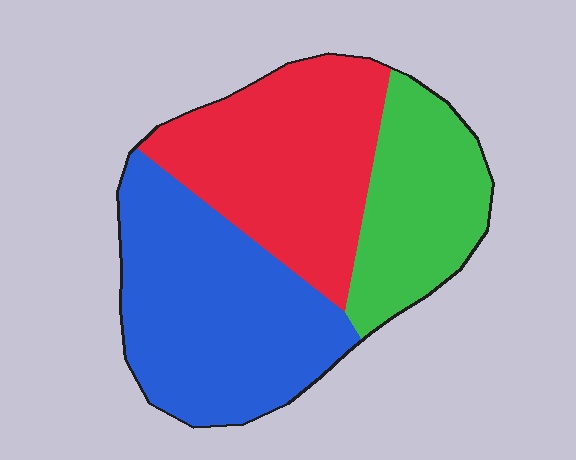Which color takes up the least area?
Green, at roughly 25%.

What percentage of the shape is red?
Red takes up about one third (1/3) of the shape.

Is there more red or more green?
Red.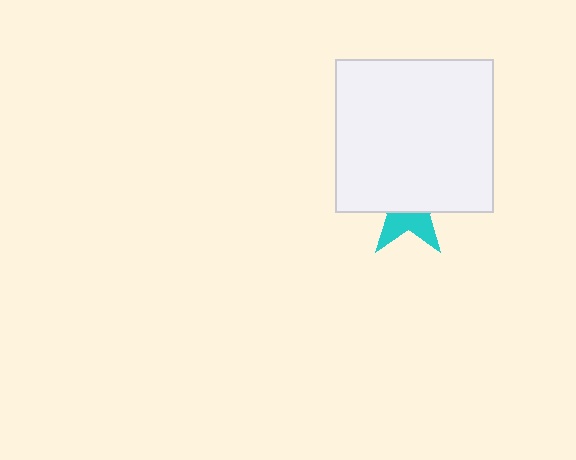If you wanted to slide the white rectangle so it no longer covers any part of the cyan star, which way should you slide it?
Slide it up — that is the most direct way to separate the two shapes.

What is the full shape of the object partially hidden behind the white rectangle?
The partially hidden object is a cyan star.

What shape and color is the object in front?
The object in front is a white rectangle.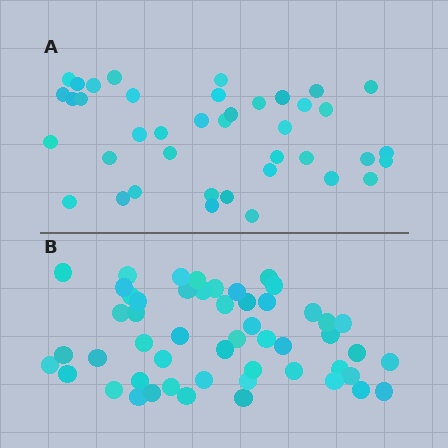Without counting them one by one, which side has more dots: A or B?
Region B (the bottom region) has more dots.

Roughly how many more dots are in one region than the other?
Region B has roughly 12 or so more dots than region A.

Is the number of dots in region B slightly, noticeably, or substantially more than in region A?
Region B has noticeably more, but not dramatically so. The ratio is roughly 1.3 to 1.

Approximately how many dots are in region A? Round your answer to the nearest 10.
About 40 dots.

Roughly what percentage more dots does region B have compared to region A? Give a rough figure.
About 30% more.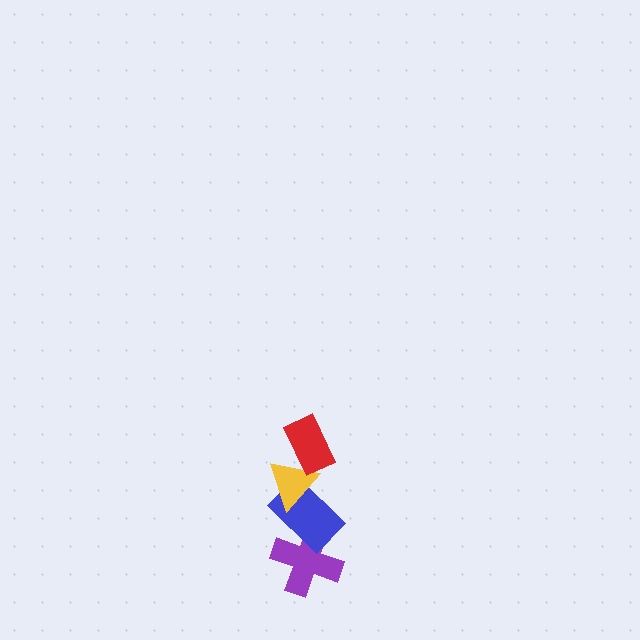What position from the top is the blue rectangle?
The blue rectangle is 3rd from the top.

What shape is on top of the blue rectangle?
The yellow triangle is on top of the blue rectangle.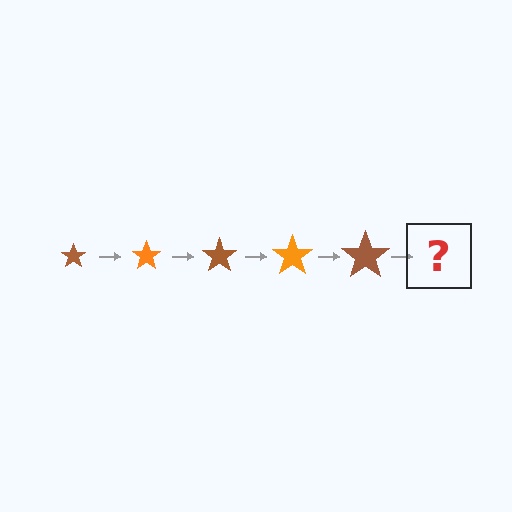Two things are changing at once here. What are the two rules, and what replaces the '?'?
The two rules are that the star grows larger each step and the color cycles through brown and orange. The '?' should be an orange star, larger than the previous one.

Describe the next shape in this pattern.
It should be an orange star, larger than the previous one.